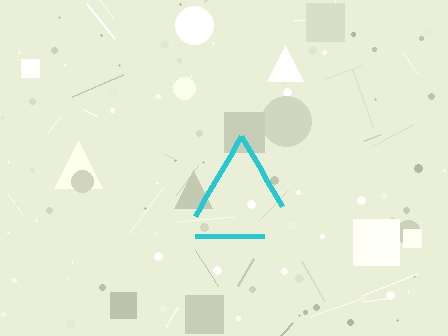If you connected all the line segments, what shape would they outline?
They would outline a triangle.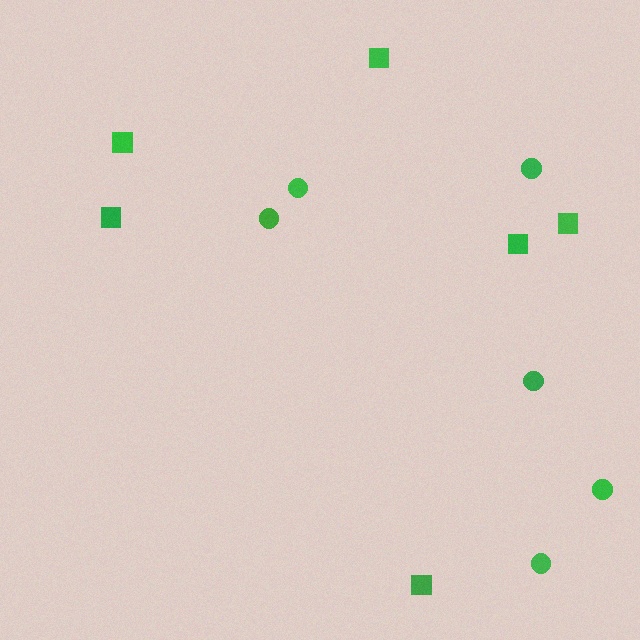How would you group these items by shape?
There are 2 groups: one group of squares (6) and one group of circles (6).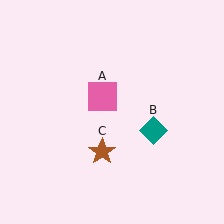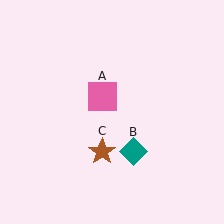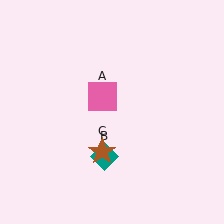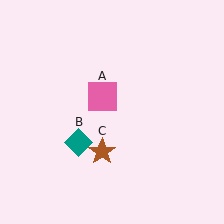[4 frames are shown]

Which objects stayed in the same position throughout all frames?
Pink square (object A) and brown star (object C) remained stationary.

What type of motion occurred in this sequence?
The teal diamond (object B) rotated clockwise around the center of the scene.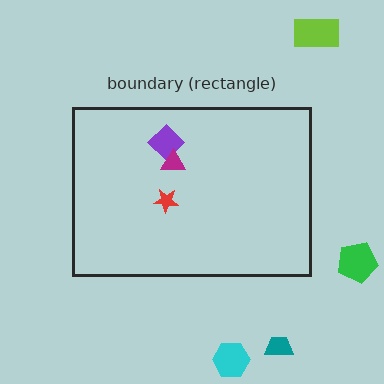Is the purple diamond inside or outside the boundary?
Inside.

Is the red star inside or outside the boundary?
Inside.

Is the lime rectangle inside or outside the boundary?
Outside.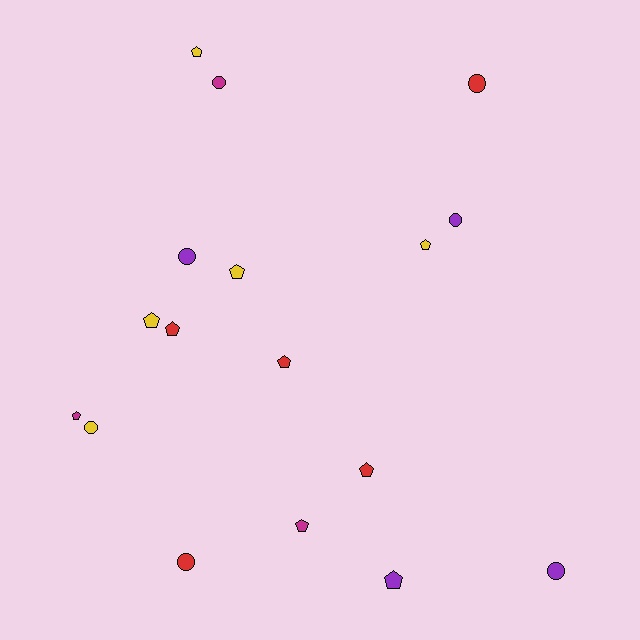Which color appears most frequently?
Red, with 5 objects.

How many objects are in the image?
There are 17 objects.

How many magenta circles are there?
There is 1 magenta circle.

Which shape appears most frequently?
Pentagon, with 10 objects.